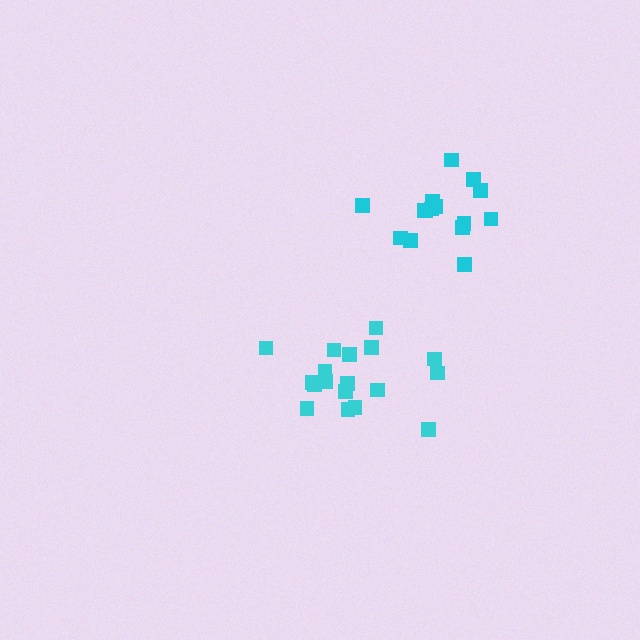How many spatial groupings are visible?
There are 2 spatial groupings.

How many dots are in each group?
Group 1: 18 dots, Group 2: 15 dots (33 total).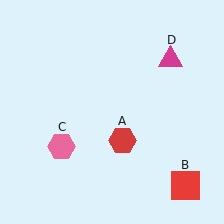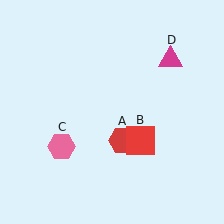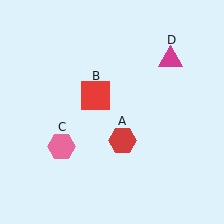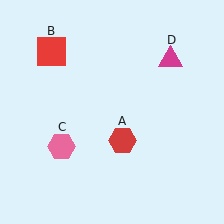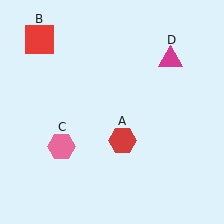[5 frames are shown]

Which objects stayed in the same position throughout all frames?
Red hexagon (object A) and pink hexagon (object C) and magenta triangle (object D) remained stationary.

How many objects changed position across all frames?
1 object changed position: red square (object B).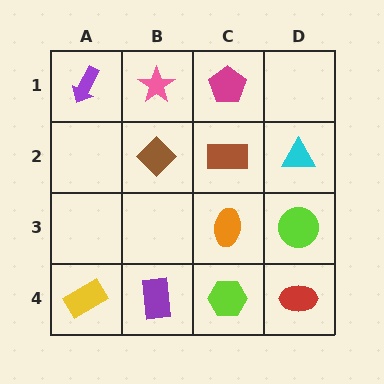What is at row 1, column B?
A pink star.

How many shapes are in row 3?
2 shapes.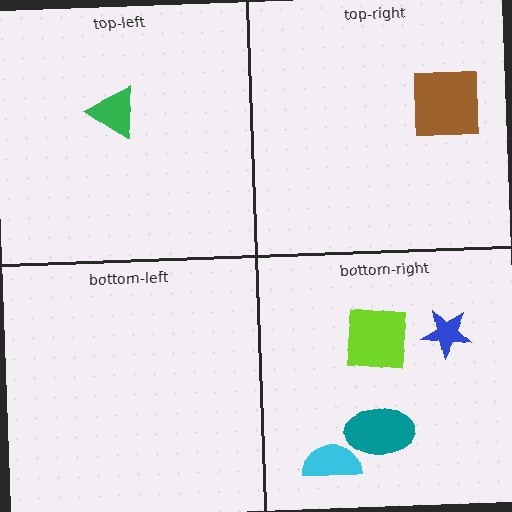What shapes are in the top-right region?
The brown square.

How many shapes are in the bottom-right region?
4.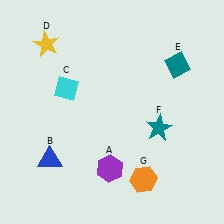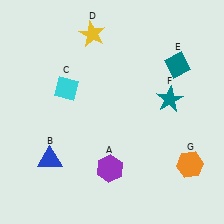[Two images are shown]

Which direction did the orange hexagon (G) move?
The orange hexagon (G) moved right.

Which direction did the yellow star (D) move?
The yellow star (D) moved right.